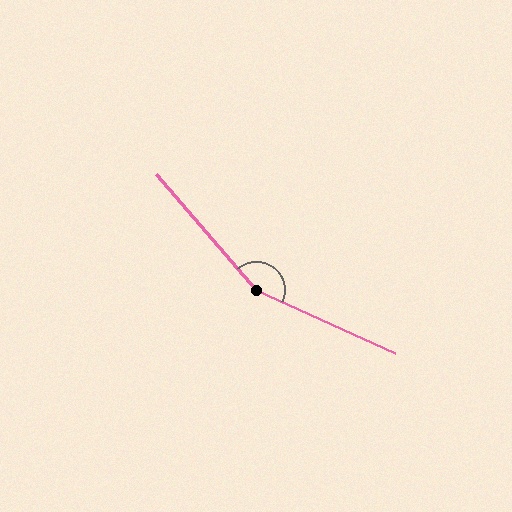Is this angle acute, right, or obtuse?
It is obtuse.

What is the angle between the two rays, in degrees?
Approximately 156 degrees.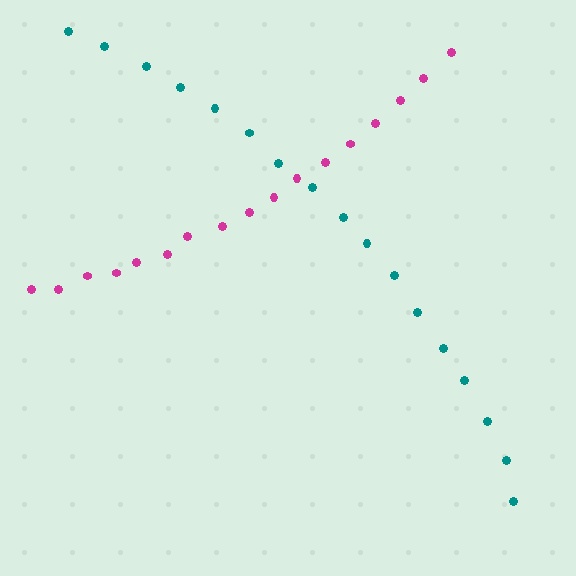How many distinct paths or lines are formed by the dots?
There are 2 distinct paths.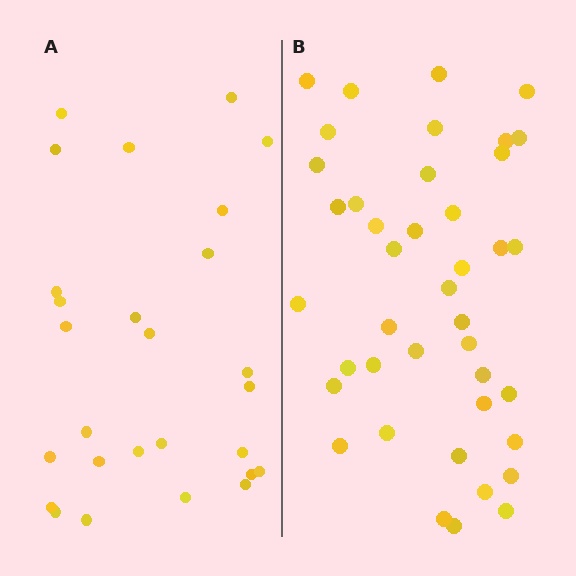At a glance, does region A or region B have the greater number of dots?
Region B (the right region) has more dots.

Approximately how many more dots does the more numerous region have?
Region B has approximately 15 more dots than region A.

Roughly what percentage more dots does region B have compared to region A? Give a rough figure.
About 50% more.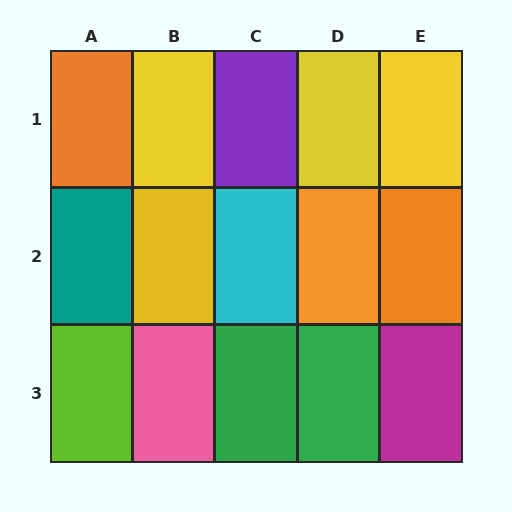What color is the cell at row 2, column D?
Orange.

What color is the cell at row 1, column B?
Yellow.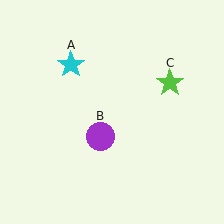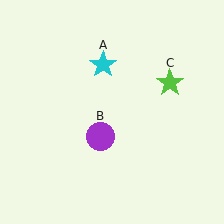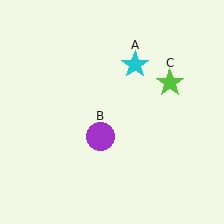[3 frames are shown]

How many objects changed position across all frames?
1 object changed position: cyan star (object A).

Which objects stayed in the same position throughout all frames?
Purple circle (object B) and lime star (object C) remained stationary.